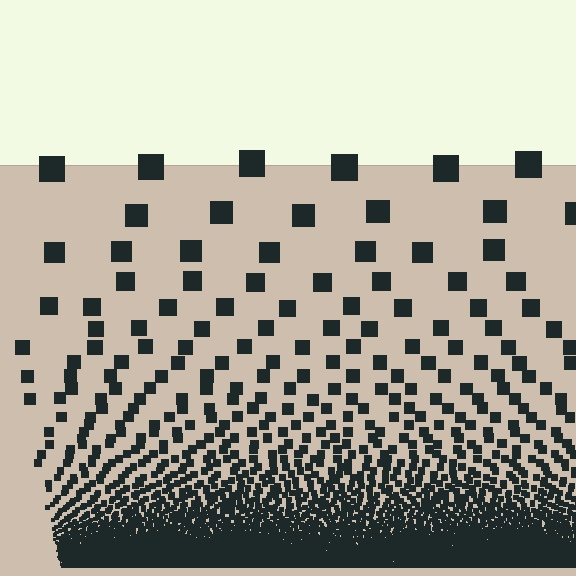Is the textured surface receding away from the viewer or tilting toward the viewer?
The surface appears to tilt toward the viewer. Texture elements get larger and sparser toward the top.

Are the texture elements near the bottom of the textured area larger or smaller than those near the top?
Smaller. The gradient is inverted — elements near the bottom are smaller and denser.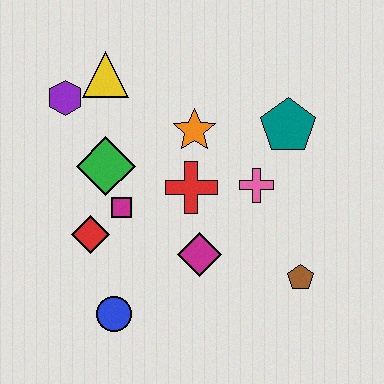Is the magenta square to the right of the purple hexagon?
Yes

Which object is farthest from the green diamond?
The brown pentagon is farthest from the green diamond.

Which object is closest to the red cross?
The orange star is closest to the red cross.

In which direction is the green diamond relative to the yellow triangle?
The green diamond is below the yellow triangle.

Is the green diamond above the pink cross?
Yes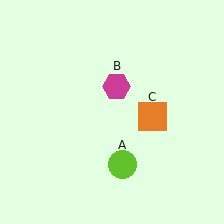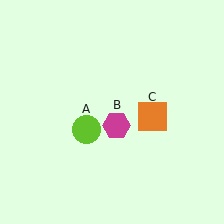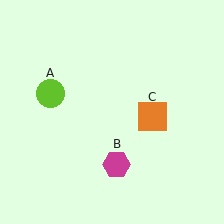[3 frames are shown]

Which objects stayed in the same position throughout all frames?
Orange square (object C) remained stationary.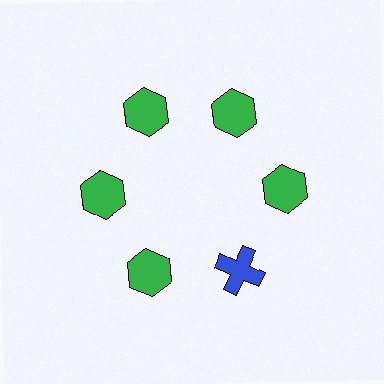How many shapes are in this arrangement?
There are 6 shapes arranged in a ring pattern.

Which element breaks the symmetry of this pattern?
The blue cross at roughly the 5 o'clock position breaks the symmetry. All other shapes are green hexagons.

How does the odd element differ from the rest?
It differs in both color (blue instead of green) and shape (cross instead of hexagon).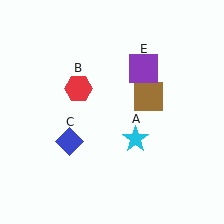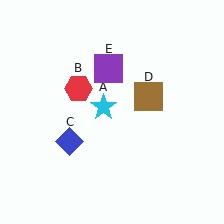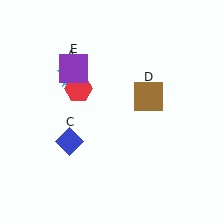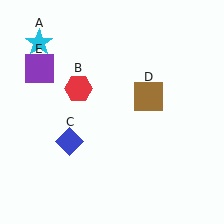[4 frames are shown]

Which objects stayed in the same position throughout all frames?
Red hexagon (object B) and blue diamond (object C) and brown square (object D) remained stationary.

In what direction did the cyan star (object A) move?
The cyan star (object A) moved up and to the left.